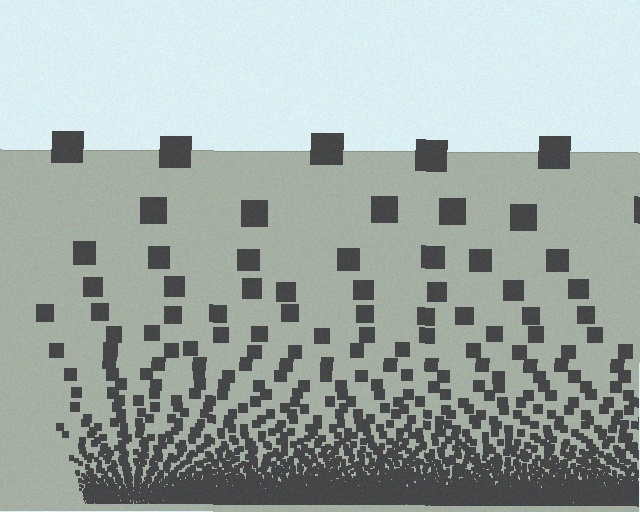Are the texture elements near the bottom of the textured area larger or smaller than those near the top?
Smaller. The gradient is inverted — elements near the bottom are smaller and denser.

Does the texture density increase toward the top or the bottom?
Density increases toward the bottom.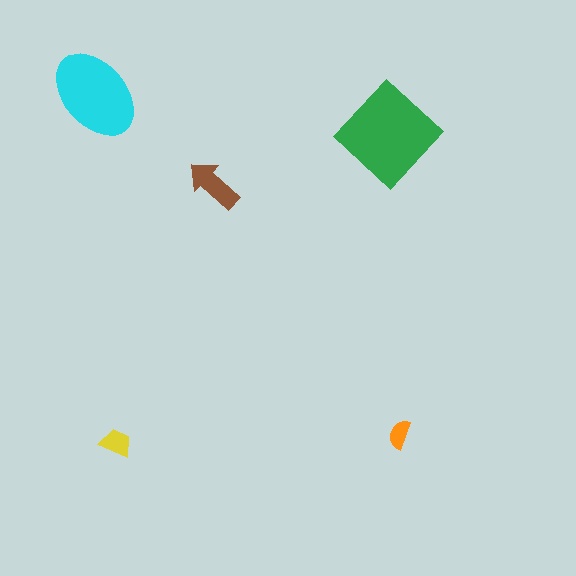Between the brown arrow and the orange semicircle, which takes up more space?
The brown arrow.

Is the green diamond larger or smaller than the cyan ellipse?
Larger.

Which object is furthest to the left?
The cyan ellipse is leftmost.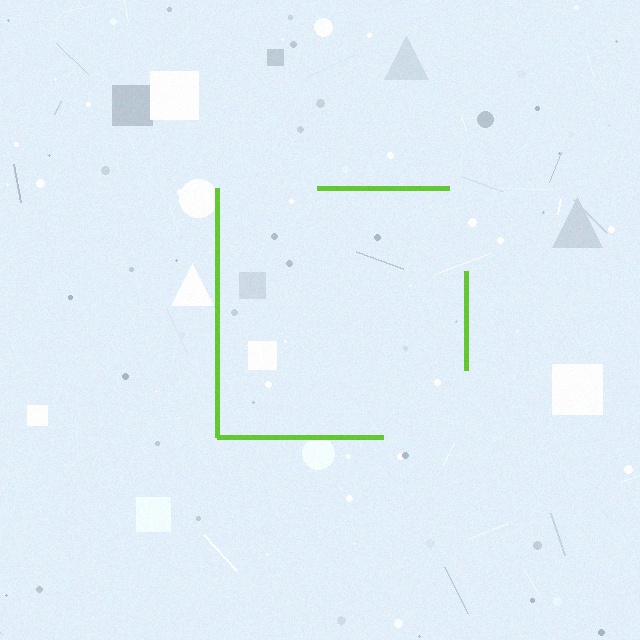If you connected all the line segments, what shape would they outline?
They would outline a square.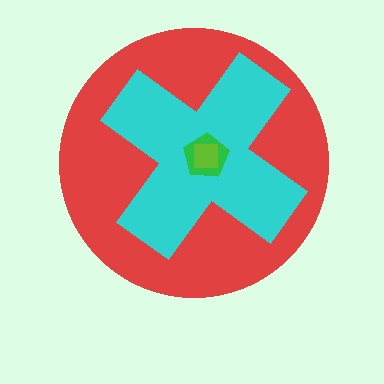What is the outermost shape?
The red circle.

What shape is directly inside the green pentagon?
The lime square.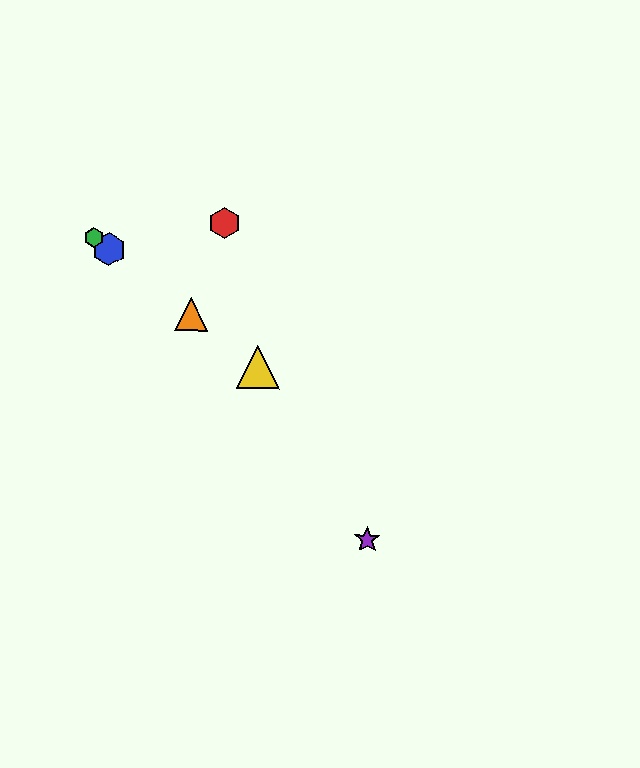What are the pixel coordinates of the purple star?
The purple star is at (367, 540).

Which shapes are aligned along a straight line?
The blue hexagon, the green hexagon, the yellow triangle, the orange triangle are aligned along a straight line.